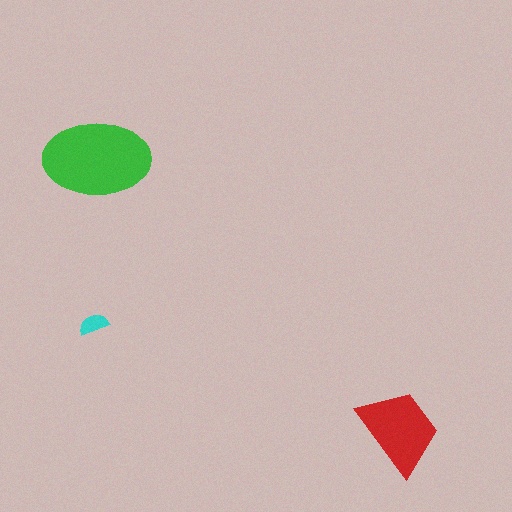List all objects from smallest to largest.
The cyan semicircle, the red trapezoid, the green ellipse.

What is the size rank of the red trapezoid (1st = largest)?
2nd.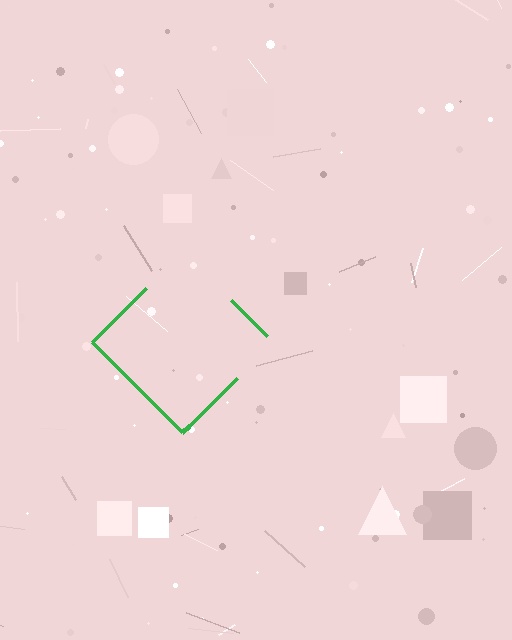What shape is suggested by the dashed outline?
The dashed outline suggests a diamond.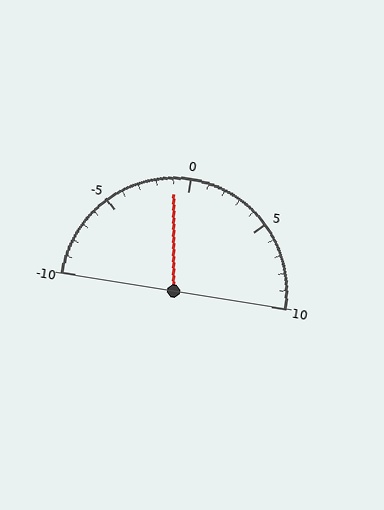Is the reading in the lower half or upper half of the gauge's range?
The reading is in the lower half of the range (-10 to 10).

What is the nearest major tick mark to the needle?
The nearest major tick mark is 0.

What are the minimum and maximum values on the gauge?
The gauge ranges from -10 to 10.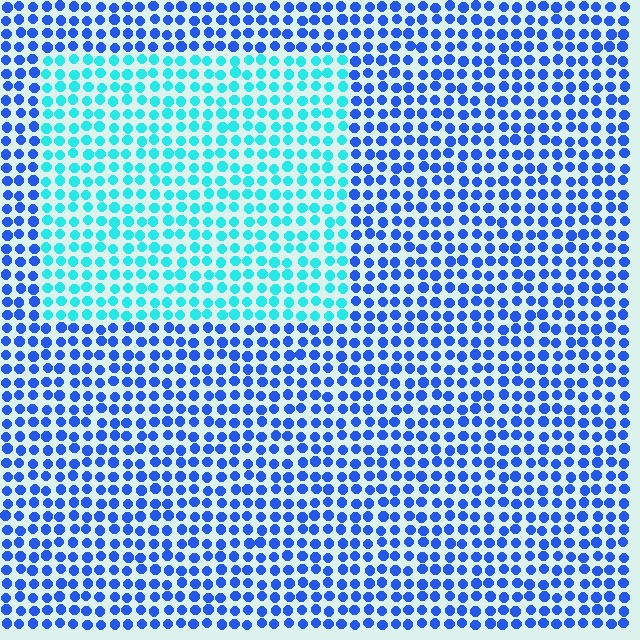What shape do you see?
I see a rectangle.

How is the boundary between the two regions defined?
The boundary is defined purely by a slight shift in hue (about 45 degrees). Spacing, size, and orientation are identical on both sides.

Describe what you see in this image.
The image is filled with small blue elements in a uniform arrangement. A rectangle-shaped region is visible where the elements are tinted to a slightly different hue, forming a subtle color boundary.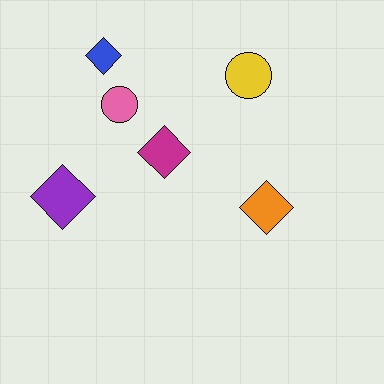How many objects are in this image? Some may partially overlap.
There are 6 objects.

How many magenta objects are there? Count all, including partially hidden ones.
There is 1 magenta object.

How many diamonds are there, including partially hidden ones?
There are 4 diamonds.